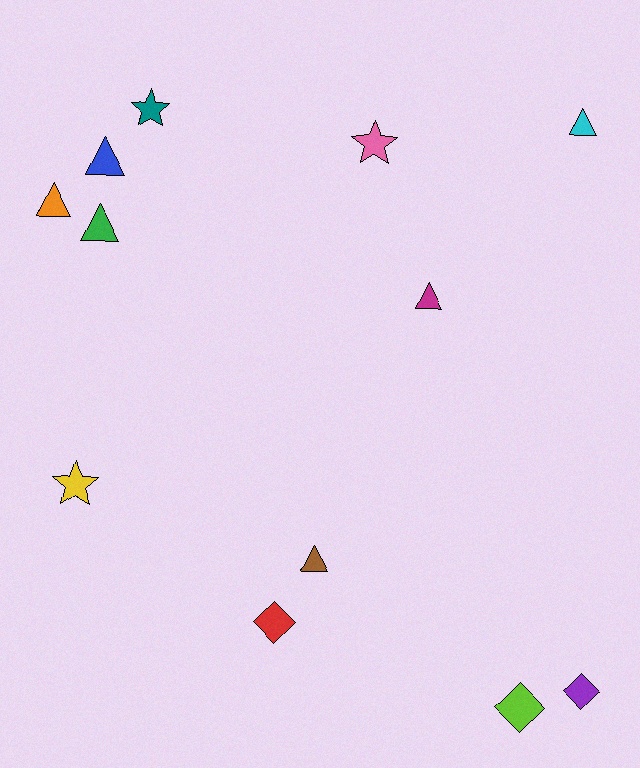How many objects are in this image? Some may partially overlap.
There are 12 objects.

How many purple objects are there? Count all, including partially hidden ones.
There is 1 purple object.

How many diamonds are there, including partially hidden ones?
There are 3 diamonds.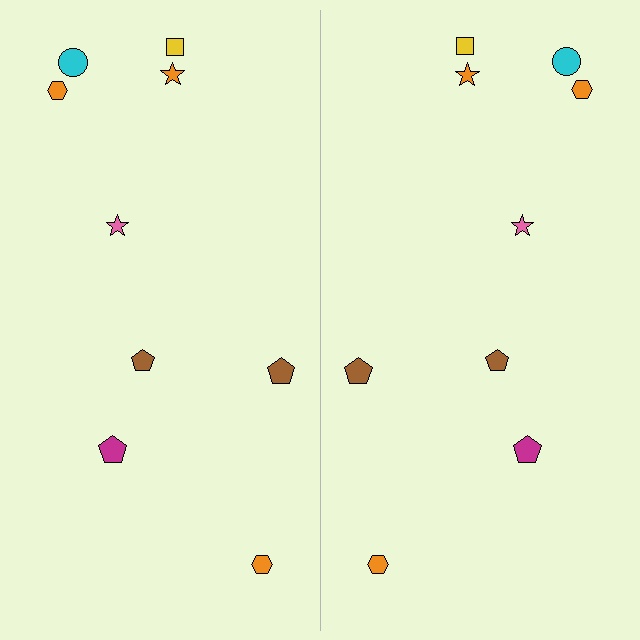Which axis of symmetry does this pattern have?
The pattern has a vertical axis of symmetry running through the center of the image.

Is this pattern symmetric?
Yes, this pattern has bilateral (reflection) symmetry.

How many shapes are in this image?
There are 18 shapes in this image.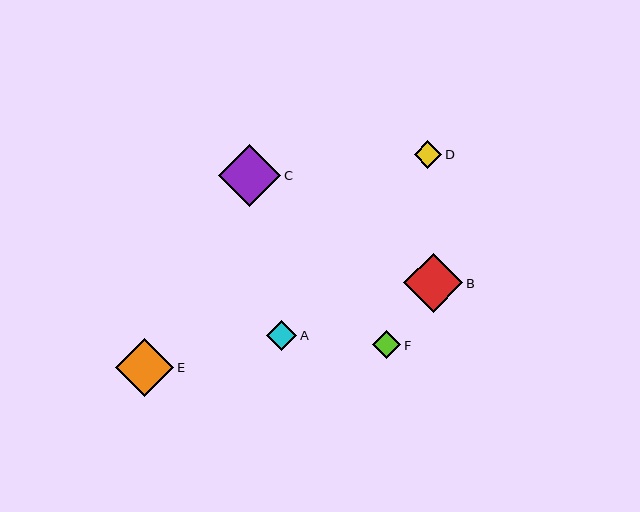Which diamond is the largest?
Diamond C is the largest with a size of approximately 63 pixels.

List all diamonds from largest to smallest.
From largest to smallest: C, B, E, A, F, D.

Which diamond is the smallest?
Diamond D is the smallest with a size of approximately 27 pixels.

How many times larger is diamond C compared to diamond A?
Diamond C is approximately 2.1 times the size of diamond A.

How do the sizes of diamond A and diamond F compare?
Diamond A and diamond F are approximately the same size.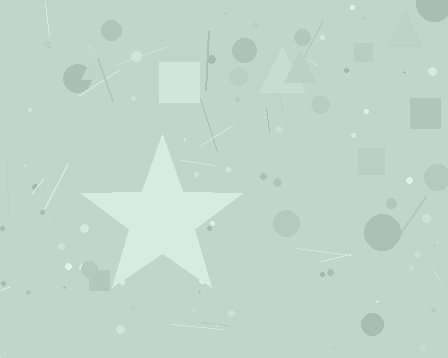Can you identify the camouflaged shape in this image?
The camouflaged shape is a star.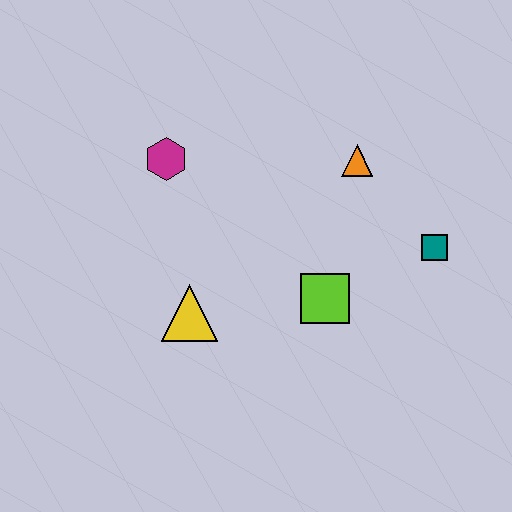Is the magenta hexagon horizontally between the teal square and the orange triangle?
No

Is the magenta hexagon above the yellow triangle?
Yes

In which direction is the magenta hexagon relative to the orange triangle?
The magenta hexagon is to the left of the orange triangle.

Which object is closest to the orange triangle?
The teal square is closest to the orange triangle.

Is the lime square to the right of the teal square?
No